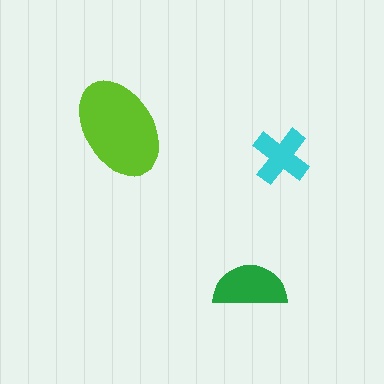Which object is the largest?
The lime ellipse.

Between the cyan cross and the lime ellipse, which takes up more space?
The lime ellipse.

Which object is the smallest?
The cyan cross.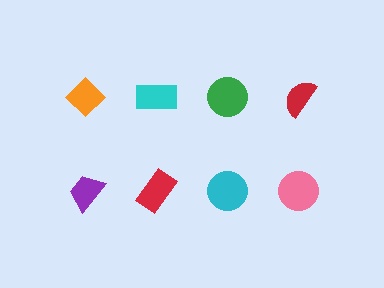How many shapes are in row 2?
4 shapes.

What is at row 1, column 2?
A cyan rectangle.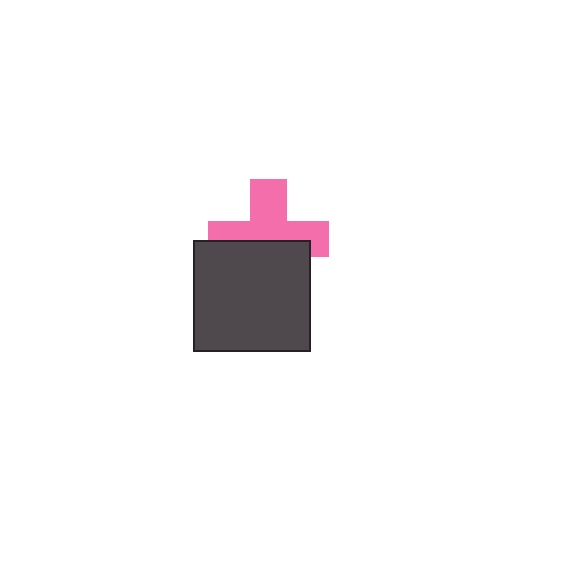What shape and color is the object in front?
The object in front is a dark gray rectangle.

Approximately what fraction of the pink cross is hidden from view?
Roughly 46% of the pink cross is hidden behind the dark gray rectangle.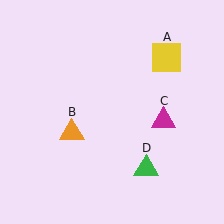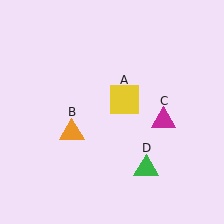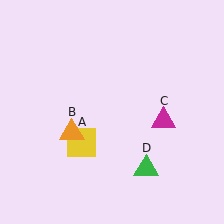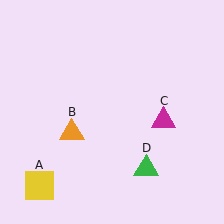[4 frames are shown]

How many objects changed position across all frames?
1 object changed position: yellow square (object A).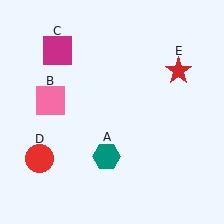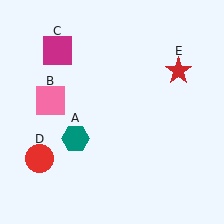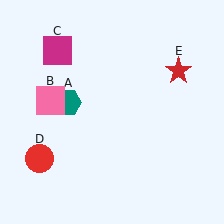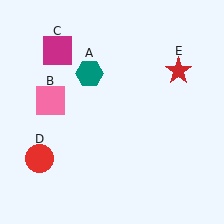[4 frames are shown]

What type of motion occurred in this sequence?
The teal hexagon (object A) rotated clockwise around the center of the scene.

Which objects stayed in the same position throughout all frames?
Pink square (object B) and magenta square (object C) and red circle (object D) and red star (object E) remained stationary.